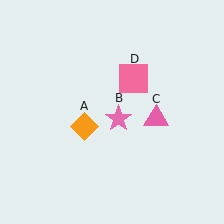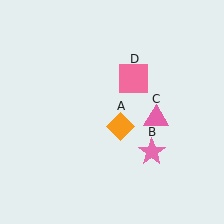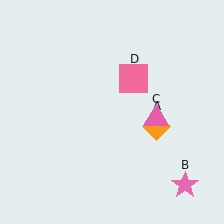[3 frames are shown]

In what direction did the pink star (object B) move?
The pink star (object B) moved down and to the right.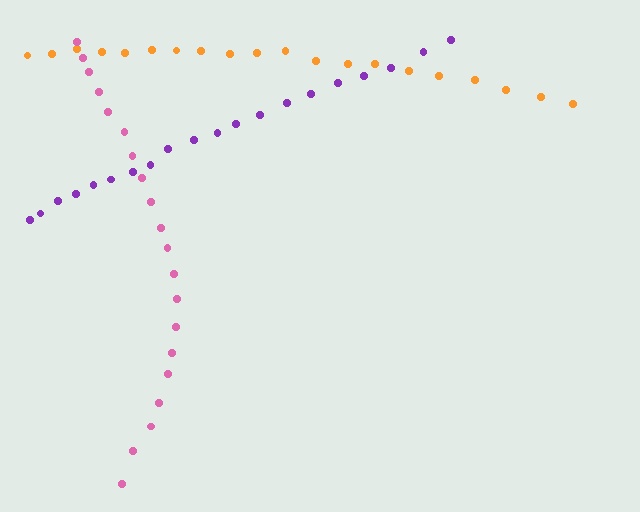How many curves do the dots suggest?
There are 3 distinct paths.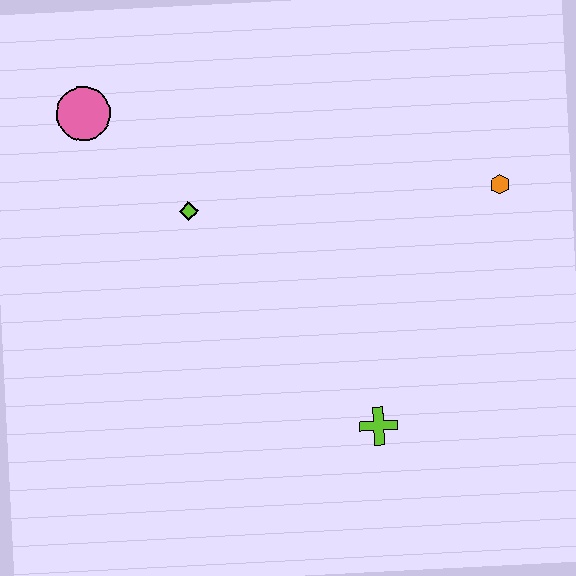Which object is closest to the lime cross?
The orange hexagon is closest to the lime cross.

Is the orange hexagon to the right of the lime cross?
Yes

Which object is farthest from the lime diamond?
The orange hexagon is farthest from the lime diamond.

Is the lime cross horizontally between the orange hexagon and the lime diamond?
Yes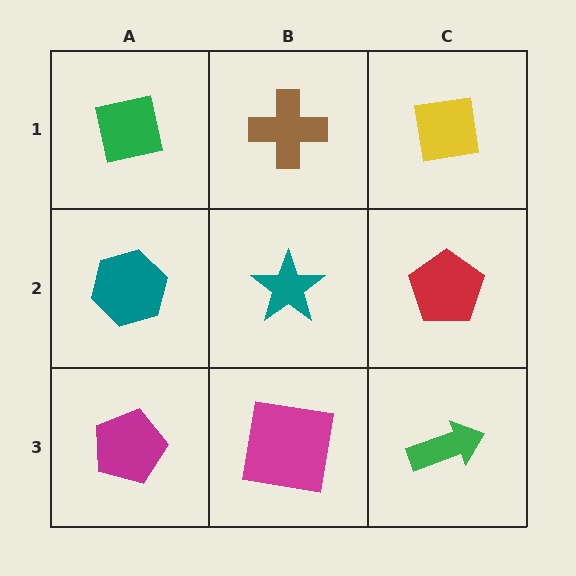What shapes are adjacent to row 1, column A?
A teal hexagon (row 2, column A), a brown cross (row 1, column B).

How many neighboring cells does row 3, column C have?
2.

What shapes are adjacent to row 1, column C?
A red pentagon (row 2, column C), a brown cross (row 1, column B).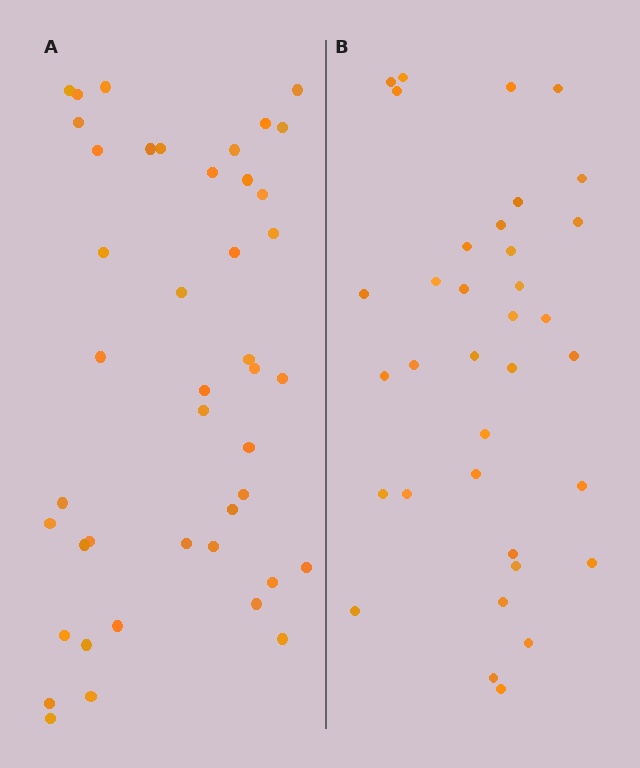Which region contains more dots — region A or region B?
Region A (the left region) has more dots.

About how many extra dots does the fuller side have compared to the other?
Region A has roughly 8 or so more dots than region B.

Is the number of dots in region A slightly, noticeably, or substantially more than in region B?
Region A has only slightly more — the two regions are fairly close. The ratio is roughly 1.2 to 1.